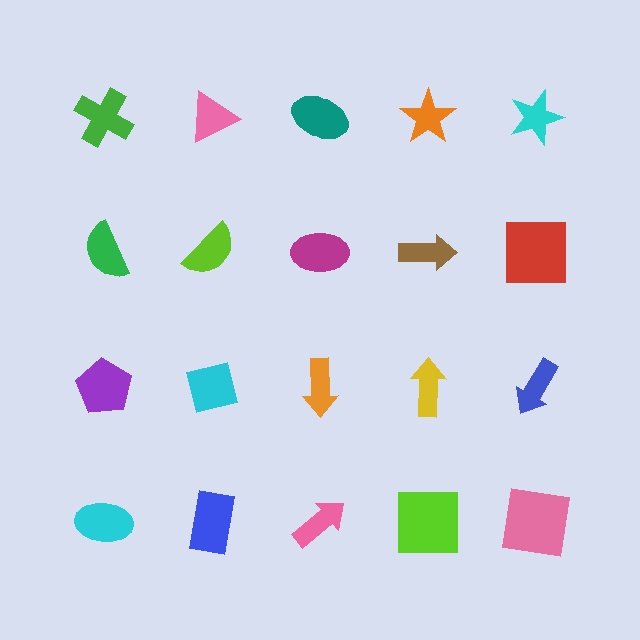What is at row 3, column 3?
An orange arrow.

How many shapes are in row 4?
5 shapes.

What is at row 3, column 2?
A cyan square.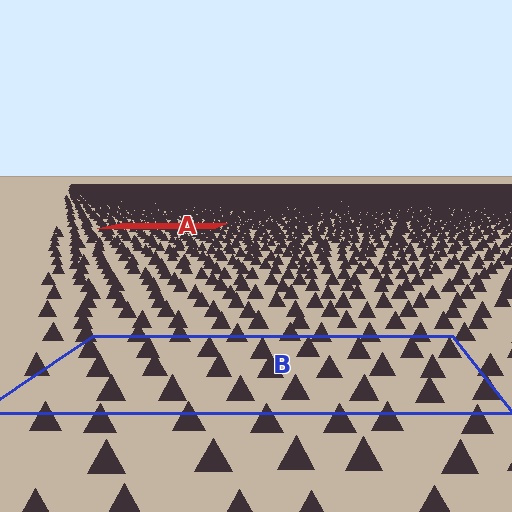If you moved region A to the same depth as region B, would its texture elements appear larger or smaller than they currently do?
They would appear larger. At a closer depth, the same texture elements are projected at a bigger on-screen size.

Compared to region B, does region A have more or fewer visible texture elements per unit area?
Region A has more texture elements per unit area — they are packed more densely because it is farther away.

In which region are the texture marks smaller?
The texture marks are smaller in region A, because it is farther away.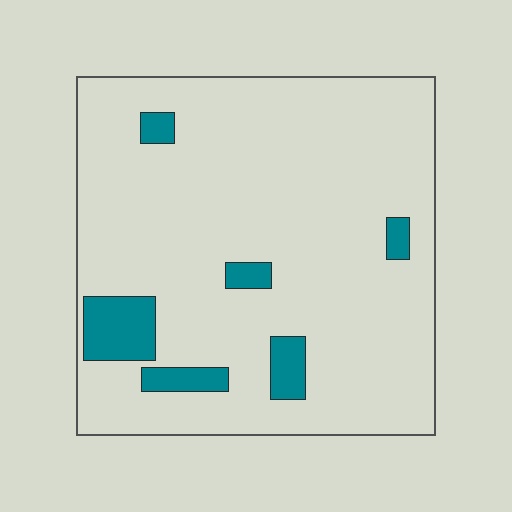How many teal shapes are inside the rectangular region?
6.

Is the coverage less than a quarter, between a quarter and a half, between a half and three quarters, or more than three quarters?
Less than a quarter.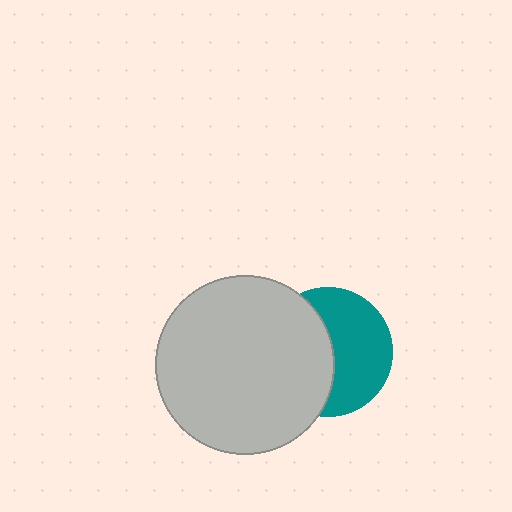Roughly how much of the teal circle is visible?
About half of it is visible (roughly 52%).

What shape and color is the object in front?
The object in front is a light gray circle.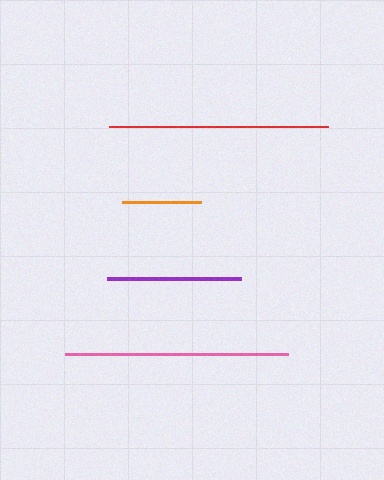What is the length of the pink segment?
The pink segment is approximately 223 pixels long.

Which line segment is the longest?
The pink line is the longest at approximately 223 pixels.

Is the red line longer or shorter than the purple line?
The red line is longer than the purple line.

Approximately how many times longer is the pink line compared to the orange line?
The pink line is approximately 2.8 times the length of the orange line.